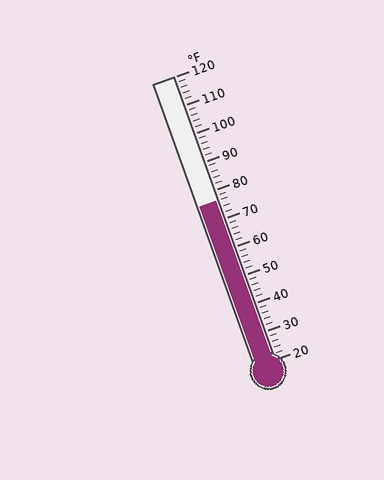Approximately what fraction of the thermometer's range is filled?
The thermometer is filled to approximately 55% of its range.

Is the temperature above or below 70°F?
The temperature is above 70°F.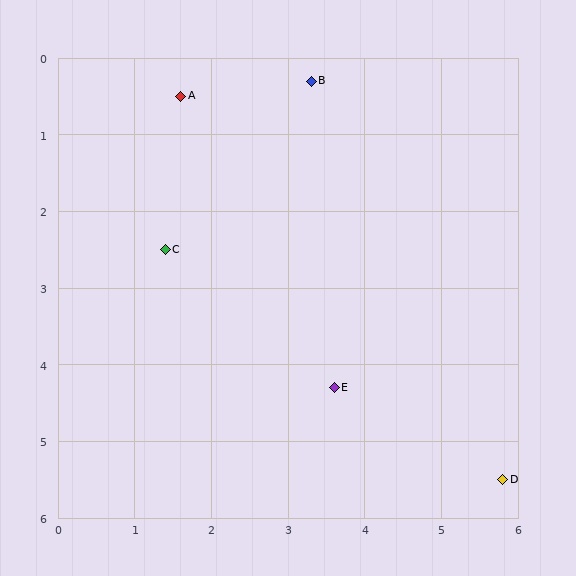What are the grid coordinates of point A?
Point A is at approximately (1.6, 0.5).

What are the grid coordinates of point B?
Point B is at approximately (3.3, 0.3).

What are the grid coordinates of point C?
Point C is at approximately (1.4, 2.5).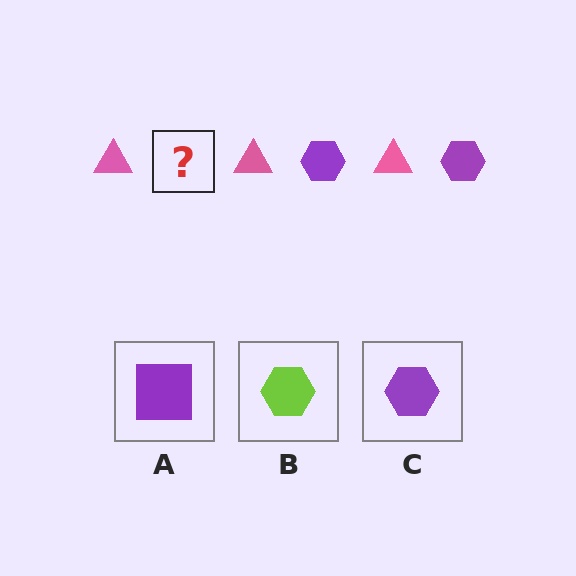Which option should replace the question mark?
Option C.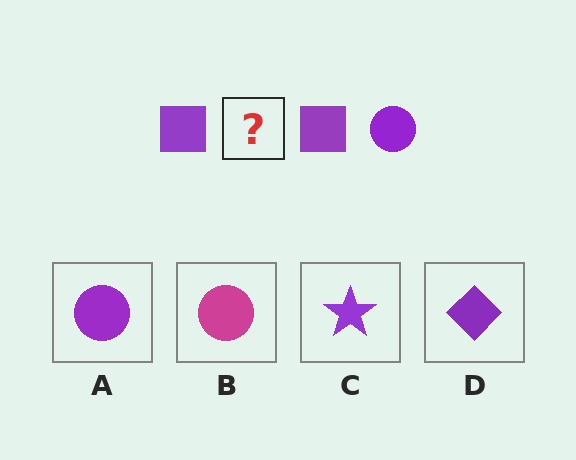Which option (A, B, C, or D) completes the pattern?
A.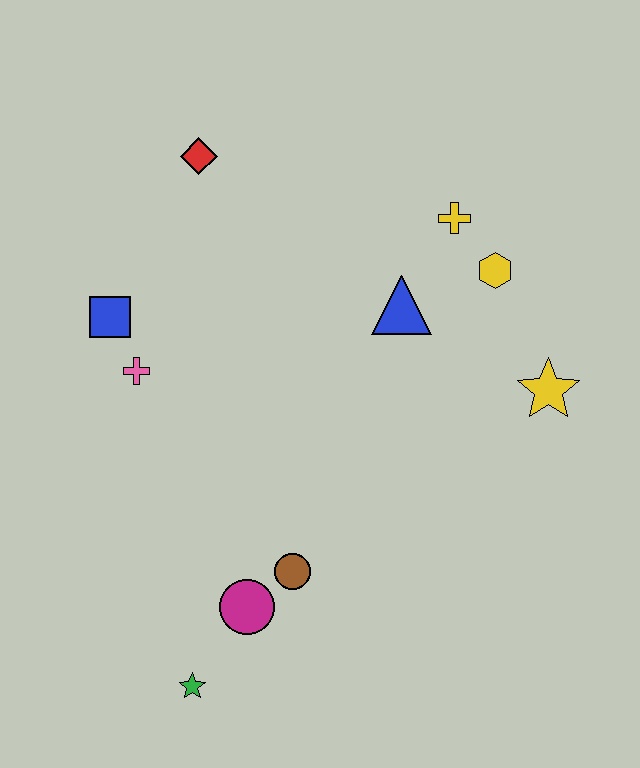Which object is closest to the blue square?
The pink cross is closest to the blue square.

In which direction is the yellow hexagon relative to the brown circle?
The yellow hexagon is above the brown circle.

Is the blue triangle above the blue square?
Yes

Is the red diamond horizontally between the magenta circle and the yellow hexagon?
No